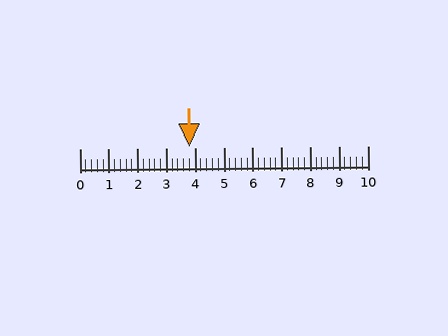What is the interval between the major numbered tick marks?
The major tick marks are spaced 1 units apart.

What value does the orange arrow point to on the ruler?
The orange arrow points to approximately 3.8.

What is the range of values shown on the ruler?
The ruler shows values from 0 to 10.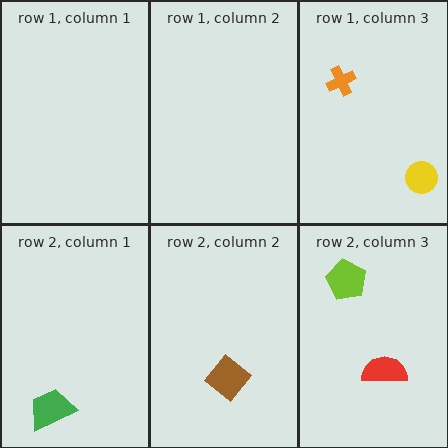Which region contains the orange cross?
The row 1, column 3 region.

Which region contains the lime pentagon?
The row 2, column 3 region.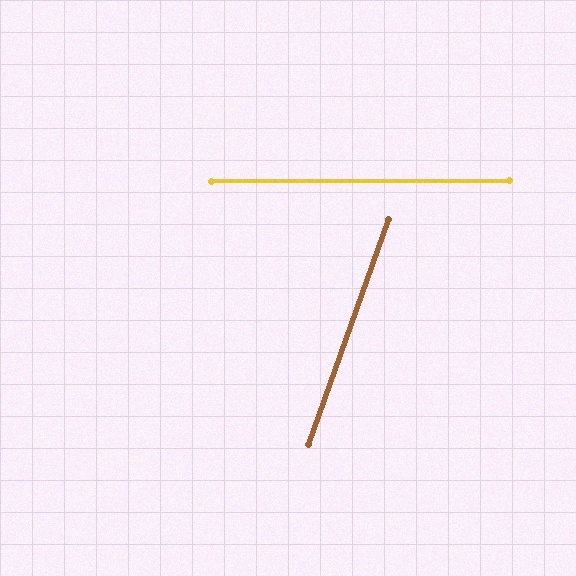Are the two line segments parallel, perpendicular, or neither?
Neither parallel nor perpendicular — they differ by about 70°.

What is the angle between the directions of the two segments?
Approximately 70 degrees.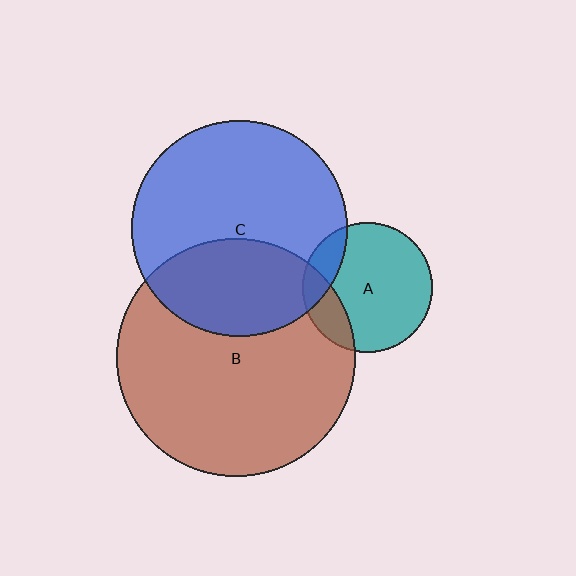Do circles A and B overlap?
Yes.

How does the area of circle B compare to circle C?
Approximately 1.2 times.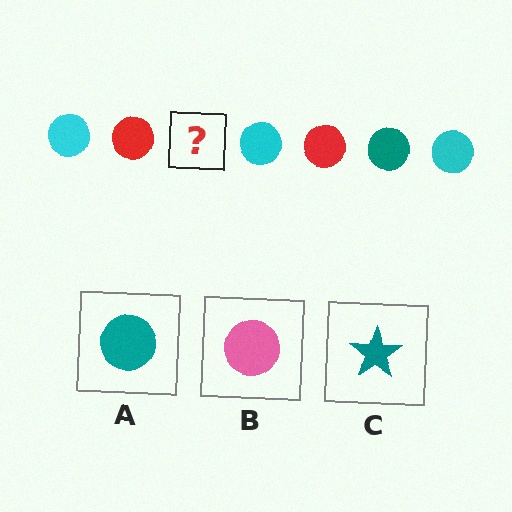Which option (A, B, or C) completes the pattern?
A.